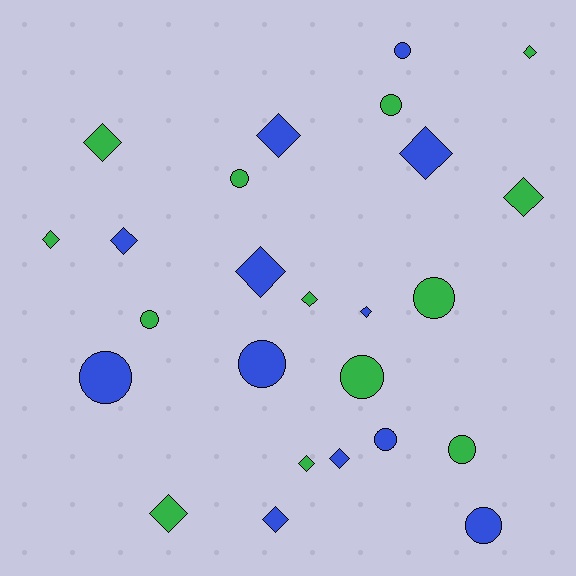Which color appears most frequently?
Green, with 13 objects.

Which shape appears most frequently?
Diamond, with 14 objects.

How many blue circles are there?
There are 5 blue circles.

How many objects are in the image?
There are 25 objects.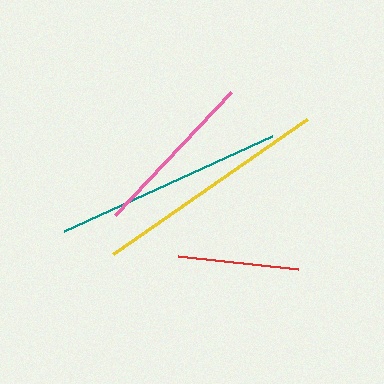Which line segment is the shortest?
The red line is the shortest at approximately 122 pixels.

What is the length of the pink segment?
The pink segment is approximately 169 pixels long.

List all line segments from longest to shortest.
From longest to shortest: yellow, teal, pink, red.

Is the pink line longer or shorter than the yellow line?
The yellow line is longer than the pink line.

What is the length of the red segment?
The red segment is approximately 122 pixels long.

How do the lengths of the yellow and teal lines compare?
The yellow and teal lines are approximately the same length.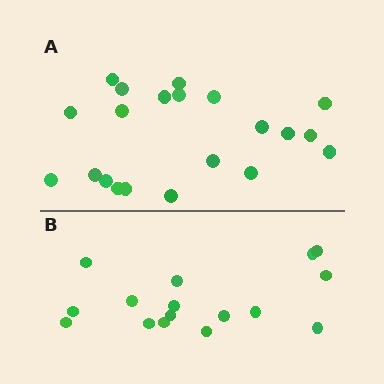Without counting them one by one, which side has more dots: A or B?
Region A (the top region) has more dots.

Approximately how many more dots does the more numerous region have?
Region A has about 5 more dots than region B.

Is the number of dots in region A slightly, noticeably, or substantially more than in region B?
Region A has noticeably more, but not dramatically so. The ratio is roughly 1.3 to 1.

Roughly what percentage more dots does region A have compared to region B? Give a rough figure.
About 30% more.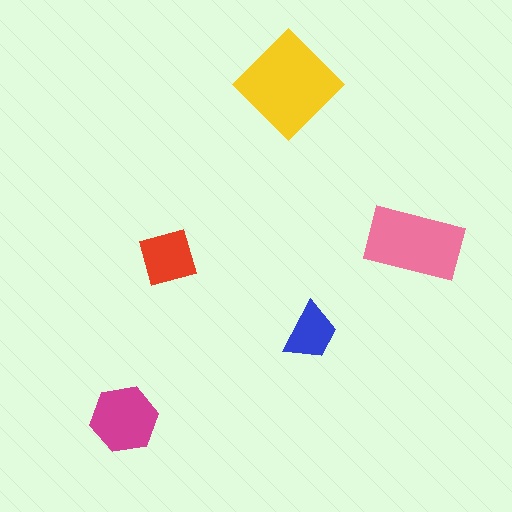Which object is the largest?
The yellow diamond.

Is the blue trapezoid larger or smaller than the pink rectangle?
Smaller.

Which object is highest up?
The yellow diamond is topmost.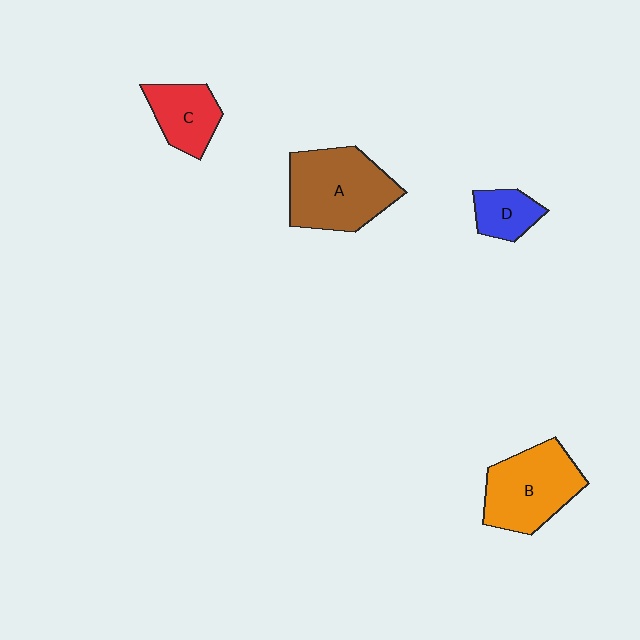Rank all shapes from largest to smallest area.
From largest to smallest: A (brown), B (orange), C (red), D (blue).